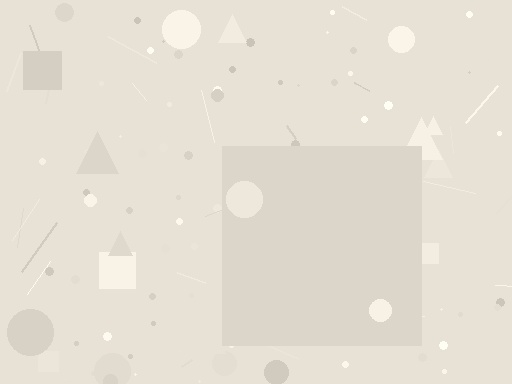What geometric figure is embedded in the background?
A square is embedded in the background.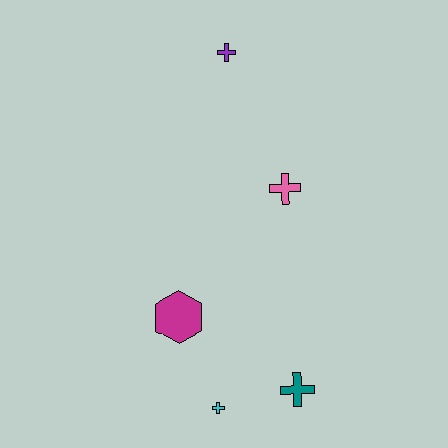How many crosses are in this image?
There are 4 crosses.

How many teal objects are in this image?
There is 1 teal object.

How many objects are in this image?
There are 5 objects.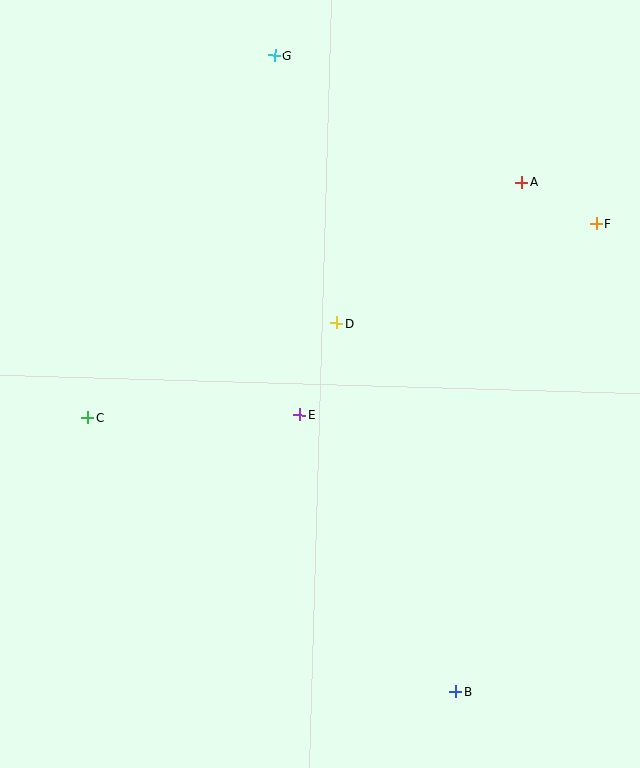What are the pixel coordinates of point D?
Point D is at (336, 323).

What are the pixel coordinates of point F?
Point F is at (596, 224).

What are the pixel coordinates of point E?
Point E is at (300, 415).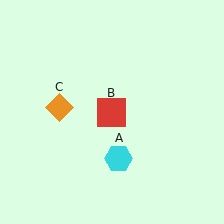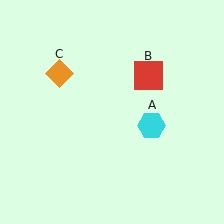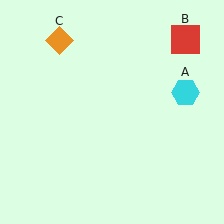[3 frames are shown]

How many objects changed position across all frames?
3 objects changed position: cyan hexagon (object A), red square (object B), orange diamond (object C).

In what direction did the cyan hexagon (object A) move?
The cyan hexagon (object A) moved up and to the right.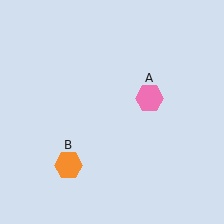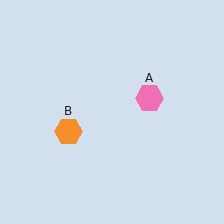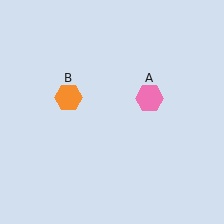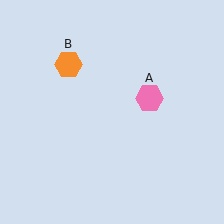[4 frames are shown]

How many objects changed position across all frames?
1 object changed position: orange hexagon (object B).